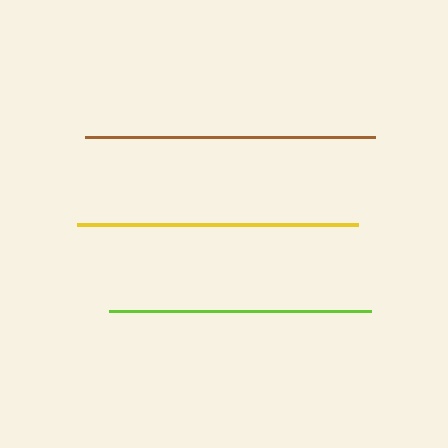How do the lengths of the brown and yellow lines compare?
The brown and yellow lines are approximately the same length.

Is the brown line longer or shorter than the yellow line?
The brown line is longer than the yellow line.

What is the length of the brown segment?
The brown segment is approximately 290 pixels long.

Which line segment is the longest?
The brown line is the longest at approximately 290 pixels.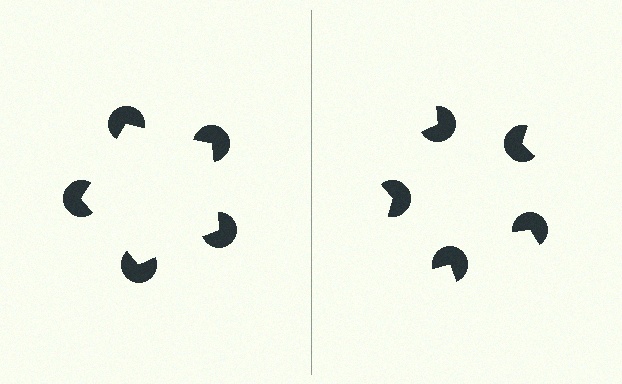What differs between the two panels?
The pac-man discs are positioned identically on both sides; only the wedge orientations differ. On the left they align to a pentagon; on the right they are misaligned.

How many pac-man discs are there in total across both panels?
10 — 5 on each side.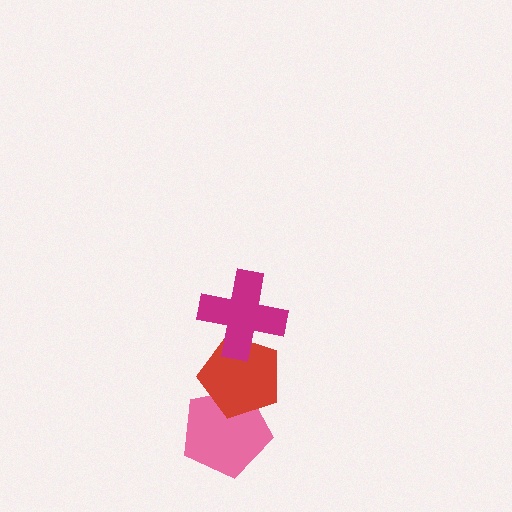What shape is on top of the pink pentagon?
The red pentagon is on top of the pink pentagon.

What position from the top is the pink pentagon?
The pink pentagon is 3rd from the top.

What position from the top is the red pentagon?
The red pentagon is 2nd from the top.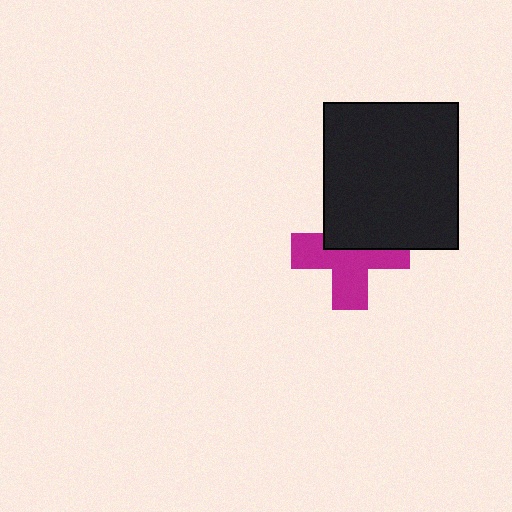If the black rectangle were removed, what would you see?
You would see the complete magenta cross.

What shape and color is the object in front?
The object in front is a black rectangle.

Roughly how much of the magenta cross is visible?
About half of it is visible (roughly 60%).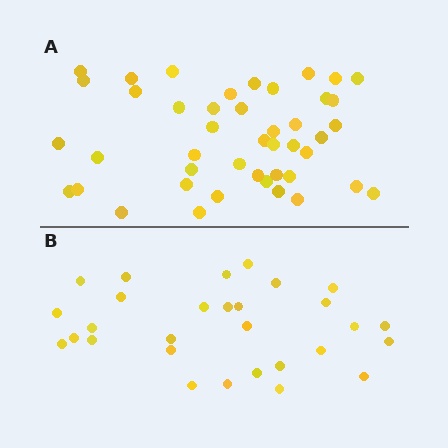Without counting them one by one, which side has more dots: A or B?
Region A (the top region) has more dots.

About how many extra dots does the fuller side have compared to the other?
Region A has approximately 15 more dots than region B.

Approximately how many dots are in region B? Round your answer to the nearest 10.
About 30 dots. (The exact count is 29, which rounds to 30.)